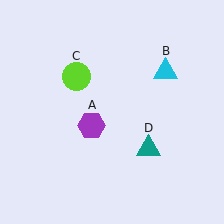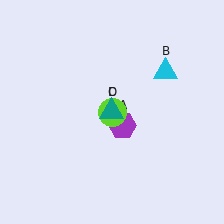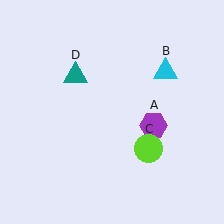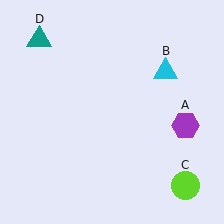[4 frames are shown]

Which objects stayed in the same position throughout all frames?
Cyan triangle (object B) remained stationary.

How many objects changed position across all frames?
3 objects changed position: purple hexagon (object A), lime circle (object C), teal triangle (object D).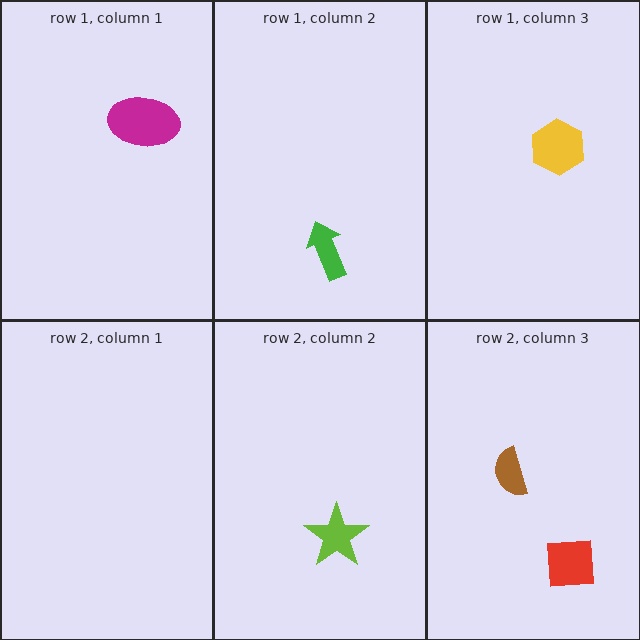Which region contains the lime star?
The row 2, column 2 region.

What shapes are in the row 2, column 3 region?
The brown semicircle, the red square.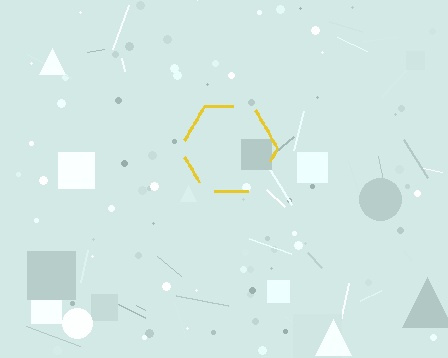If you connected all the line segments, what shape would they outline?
They would outline a hexagon.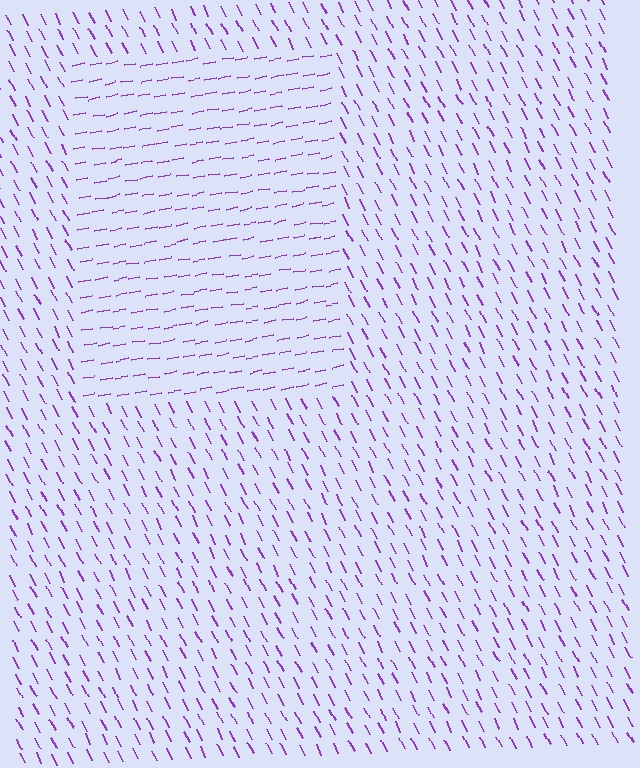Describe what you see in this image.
The image is filled with small purple line segments. A rectangle region in the image has lines oriented differently from the surrounding lines, creating a visible texture boundary.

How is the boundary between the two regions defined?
The boundary is defined purely by a change in line orientation (approximately 74 degrees difference). All lines are the same color and thickness.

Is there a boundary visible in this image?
Yes, there is a texture boundary formed by a change in line orientation.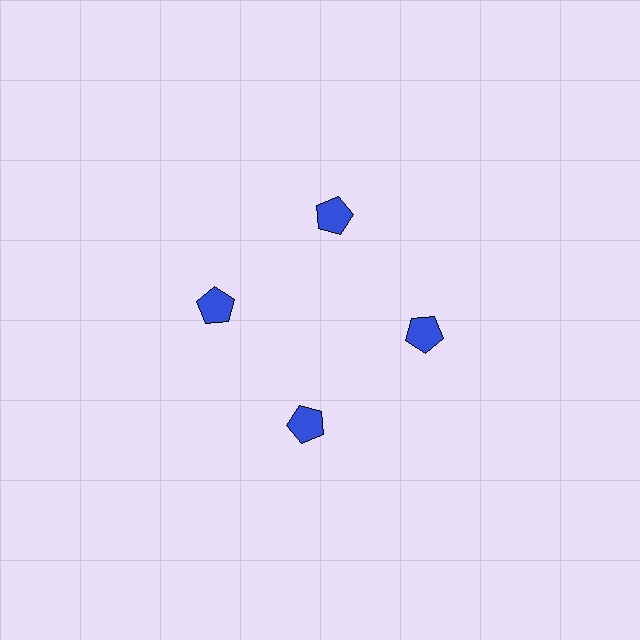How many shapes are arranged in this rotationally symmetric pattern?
There are 4 shapes, arranged in 4 groups of 1.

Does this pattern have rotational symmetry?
Yes, this pattern has 4-fold rotational symmetry. It looks the same after rotating 90 degrees around the center.